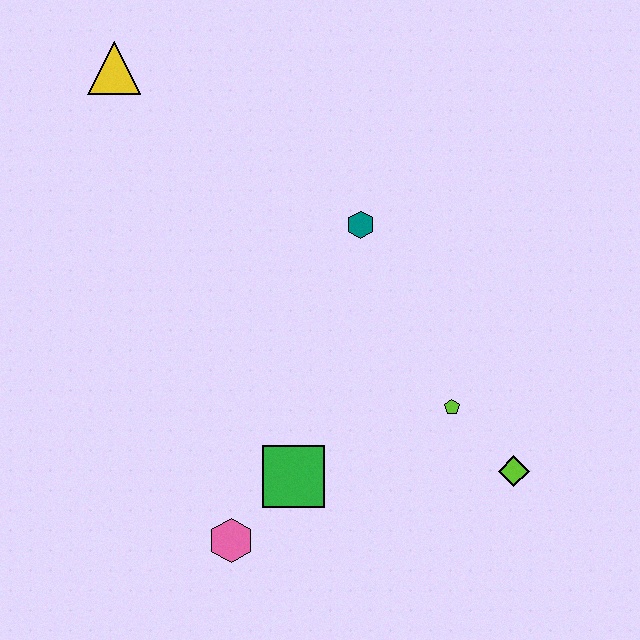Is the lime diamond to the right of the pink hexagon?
Yes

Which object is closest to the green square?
The pink hexagon is closest to the green square.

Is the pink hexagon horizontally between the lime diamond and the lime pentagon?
No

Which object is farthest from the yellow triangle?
The lime diamond is farthest from the yellow triangle.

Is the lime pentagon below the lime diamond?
No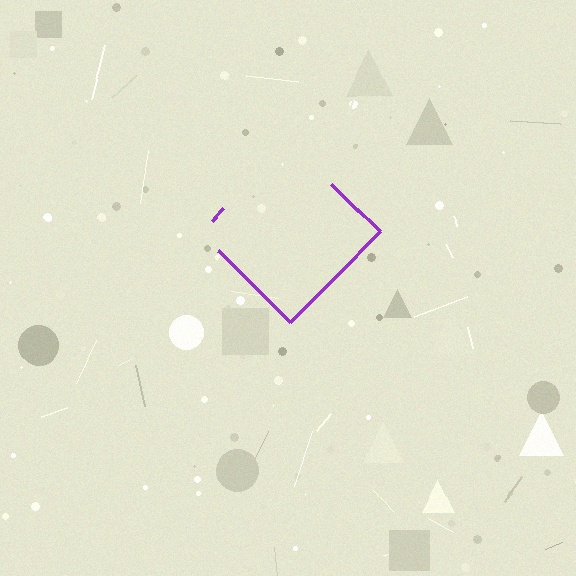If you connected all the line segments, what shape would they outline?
They would outline a diamond.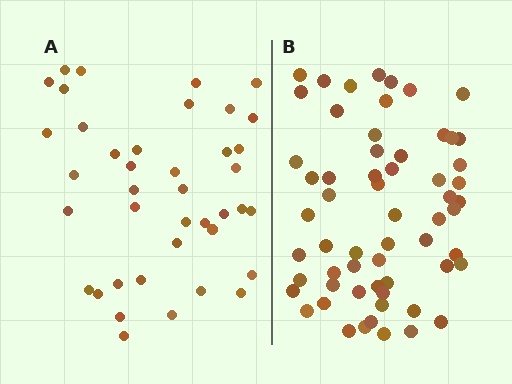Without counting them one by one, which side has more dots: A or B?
Region B (the right region) has more dots.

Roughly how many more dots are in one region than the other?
Region B has approximately 20 more dots than region A.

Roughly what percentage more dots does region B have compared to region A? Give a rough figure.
About 50% more.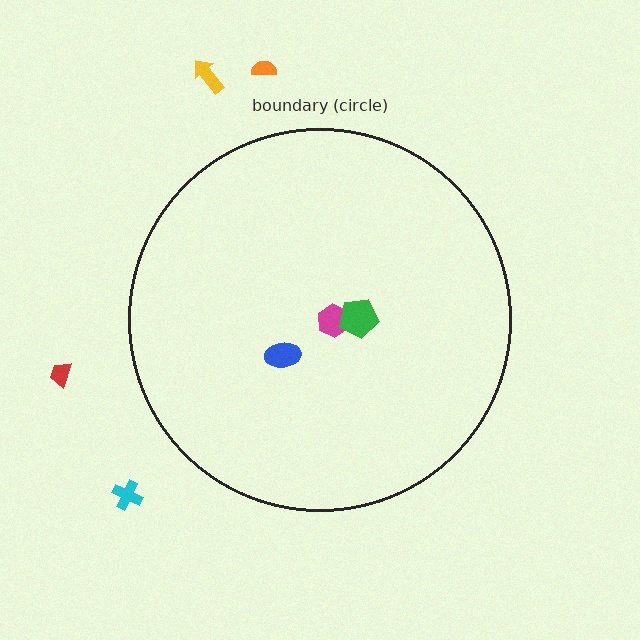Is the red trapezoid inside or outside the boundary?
Outside.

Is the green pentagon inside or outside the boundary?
Inside.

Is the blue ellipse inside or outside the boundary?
Inside.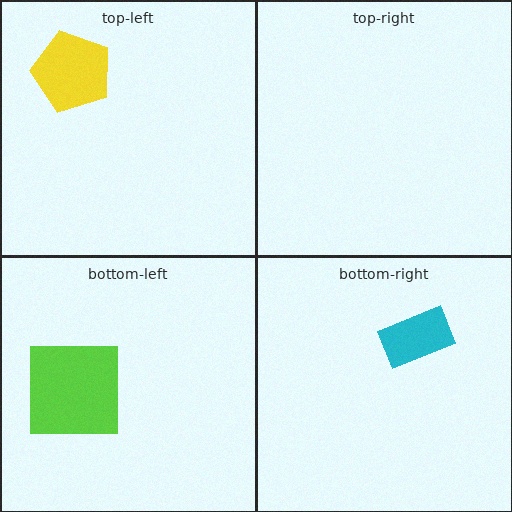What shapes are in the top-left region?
The yellow pentagon.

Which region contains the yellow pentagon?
The top-left region.